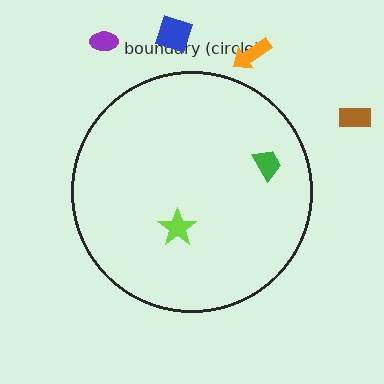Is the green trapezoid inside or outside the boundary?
Inside.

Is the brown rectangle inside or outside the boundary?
Outside.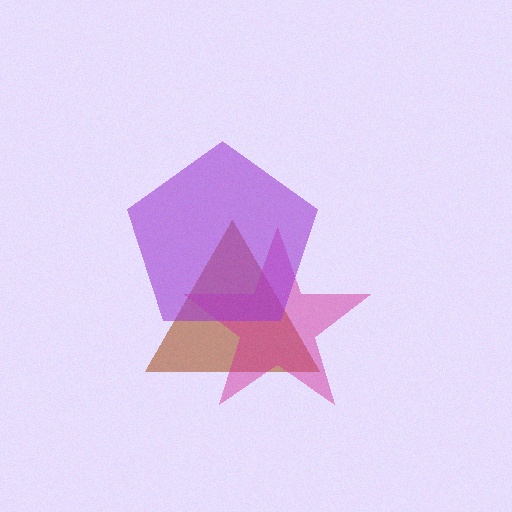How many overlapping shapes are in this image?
There are 3 overlapping shapes in the image.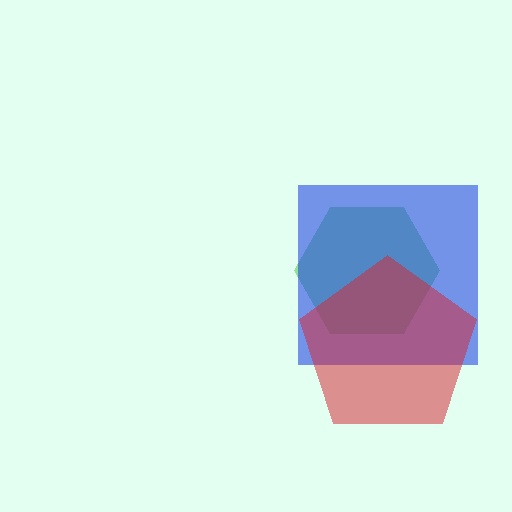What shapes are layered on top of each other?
The layered shapes are: a green hexagon, a blue square, a red pentagon.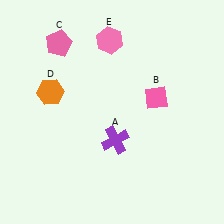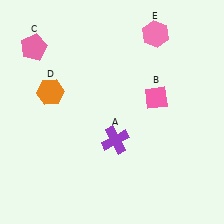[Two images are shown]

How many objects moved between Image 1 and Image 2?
2 objects moved between the two images.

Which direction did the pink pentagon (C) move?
The pink pentagon (C) moved left.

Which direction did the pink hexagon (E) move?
The pink hexagon (E) moved right.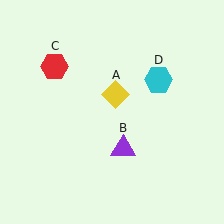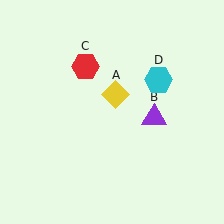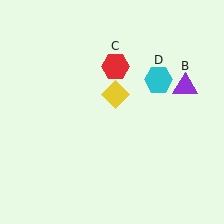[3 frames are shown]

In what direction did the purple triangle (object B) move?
The purple triangle (object B) moved up and to the right.